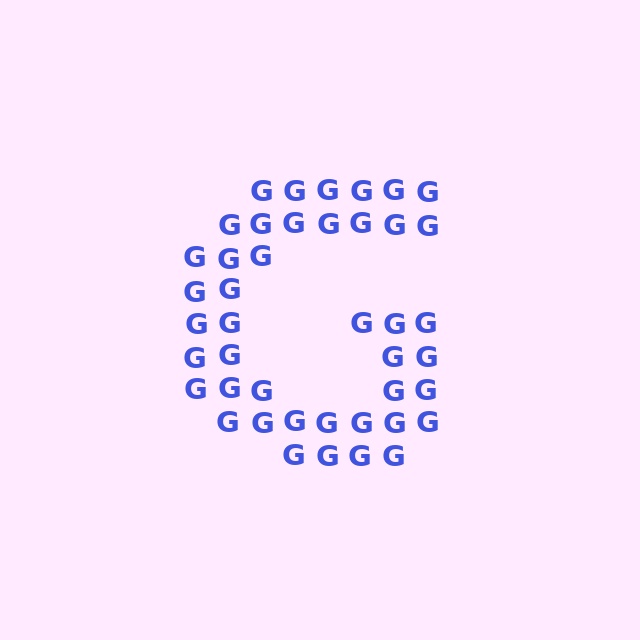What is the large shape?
The large shape is the letter G.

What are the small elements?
The small elements are letter G's.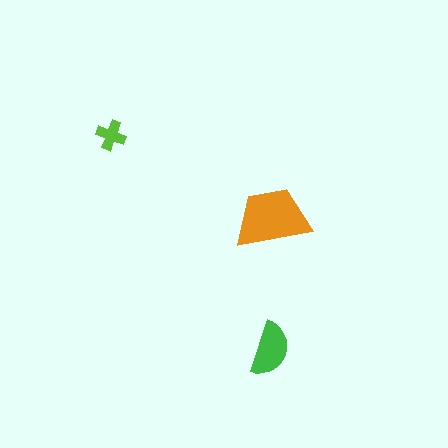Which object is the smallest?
The lime cross.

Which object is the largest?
The orange trapezoid.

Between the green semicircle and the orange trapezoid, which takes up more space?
The orange trapezoid.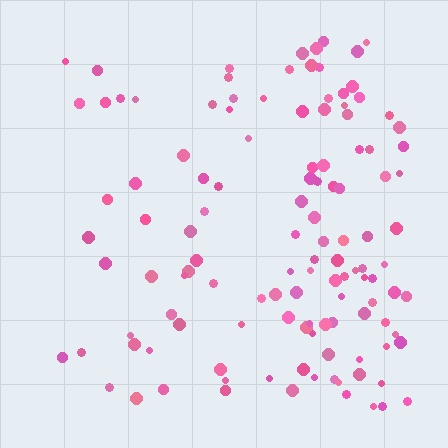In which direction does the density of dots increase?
From left to right, with the right side densest.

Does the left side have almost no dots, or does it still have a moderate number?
Still a moderate number, just noticeably fewer than the right.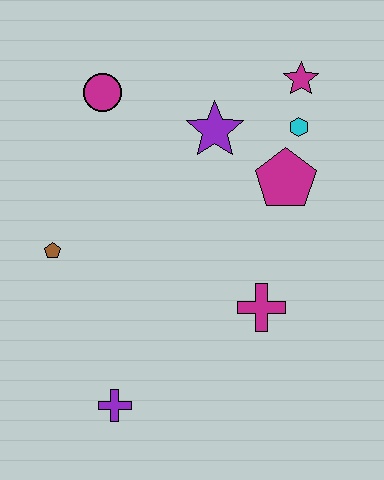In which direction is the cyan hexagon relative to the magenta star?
The cyan hexagon is below the magenta star.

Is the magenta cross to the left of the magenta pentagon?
Yes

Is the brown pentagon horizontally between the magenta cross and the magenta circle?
No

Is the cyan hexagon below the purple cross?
No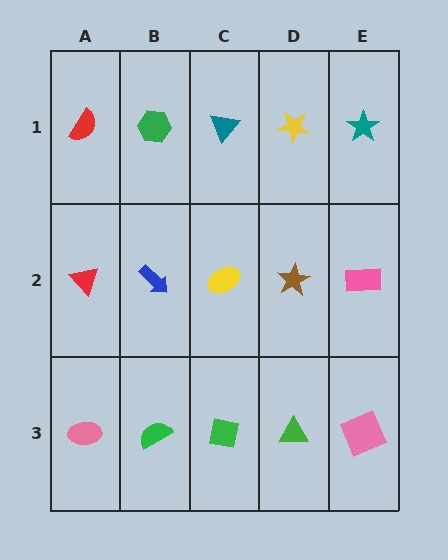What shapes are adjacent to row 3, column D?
A brown star (row 2, column D), a green square (row 3, column C), a pink square (row 3, column E).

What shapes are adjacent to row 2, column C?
A teal triangle (row 1, column C), a green square (row 3, column C), a blue arrow (row 2, column B), a brown star (row 2, column D).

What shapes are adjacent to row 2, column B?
A green hexagon (row 1, column B), a green semicircle (row 3, column B), a red triangle (row 2, column A), a yellow ellipse (row 2, column C).